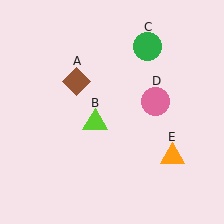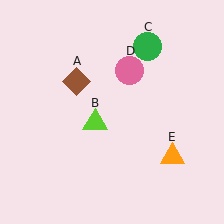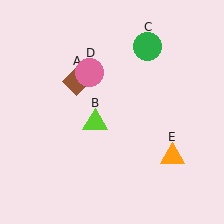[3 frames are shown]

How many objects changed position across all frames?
1 object changed position: pink circle (object D).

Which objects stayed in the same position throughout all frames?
Brown diamond (object A) and lime triangle (object B) and green circle (object C) and orange triangle (object E) remained stationary.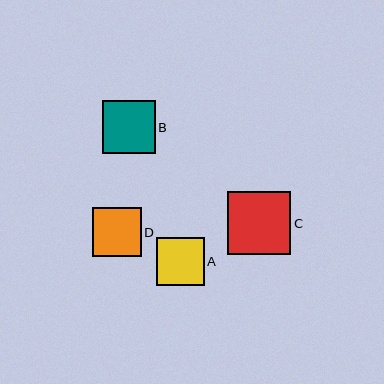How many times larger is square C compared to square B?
Square C is approximately 1.2 times the size of square B.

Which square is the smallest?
Square A is the smallest with a size of approximately 47 pixels.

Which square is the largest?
Square C is the largest with a size of approximately 63 pixels.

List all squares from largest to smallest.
From largest to smallest: C, B, D, A.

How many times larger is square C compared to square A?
Square C is approximately 1.3 times the size of square A.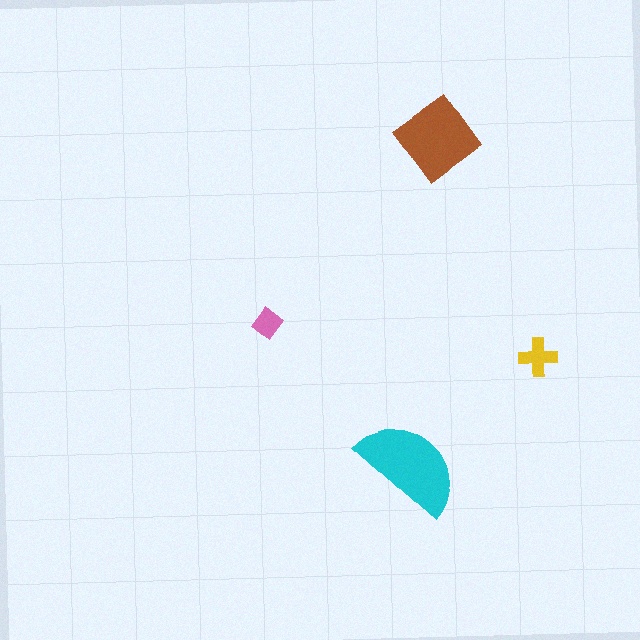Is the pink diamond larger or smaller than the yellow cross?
Smaller.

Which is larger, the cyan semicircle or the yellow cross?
The cyan semicircle.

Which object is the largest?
The cyan semicircle.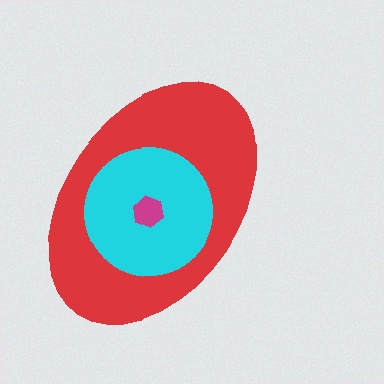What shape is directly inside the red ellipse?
The cyan circle.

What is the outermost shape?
The red ellipse.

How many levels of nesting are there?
3.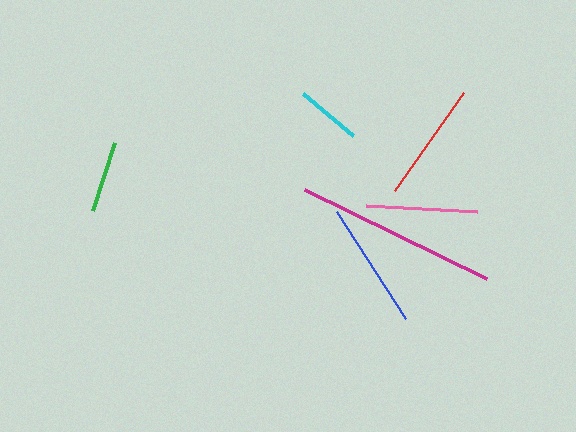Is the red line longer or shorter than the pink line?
The red line is longer than the pink line.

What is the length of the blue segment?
The blue segment is approximately 128 pixels long.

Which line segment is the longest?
The magenta line is the longest at approximately 203 pixels.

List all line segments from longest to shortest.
From longest to shortest: magenta, blue, red, pink, green, cyan.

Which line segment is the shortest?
The cyan line is the shortest at approximately 66 pixels.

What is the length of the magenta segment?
The magenta segment is approximately 203 pixels long.